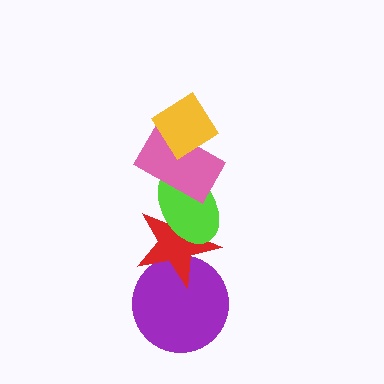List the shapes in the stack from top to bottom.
From top to bottom: the yellow diamond, the pink rectangle, the lime ellipse, the red star, the purple circle.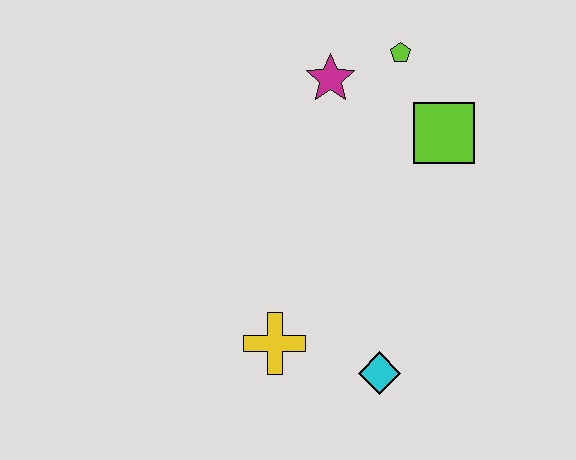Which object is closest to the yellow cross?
The cyan diamond is closest to the yellow cross.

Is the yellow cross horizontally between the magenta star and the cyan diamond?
No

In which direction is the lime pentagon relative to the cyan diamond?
The lime pentagon is above the cyan diamond.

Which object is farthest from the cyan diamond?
The lime pentagon is farthest from the cyan diamond.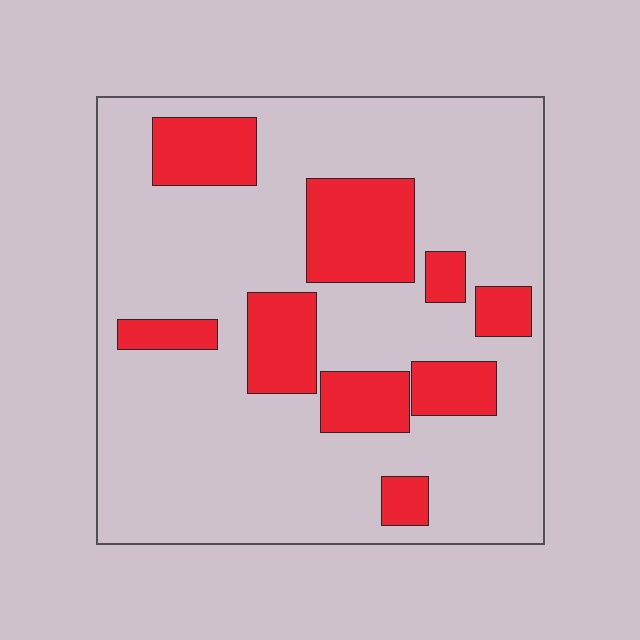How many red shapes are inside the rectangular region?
9.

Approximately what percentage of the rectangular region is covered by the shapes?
Approximately 25%.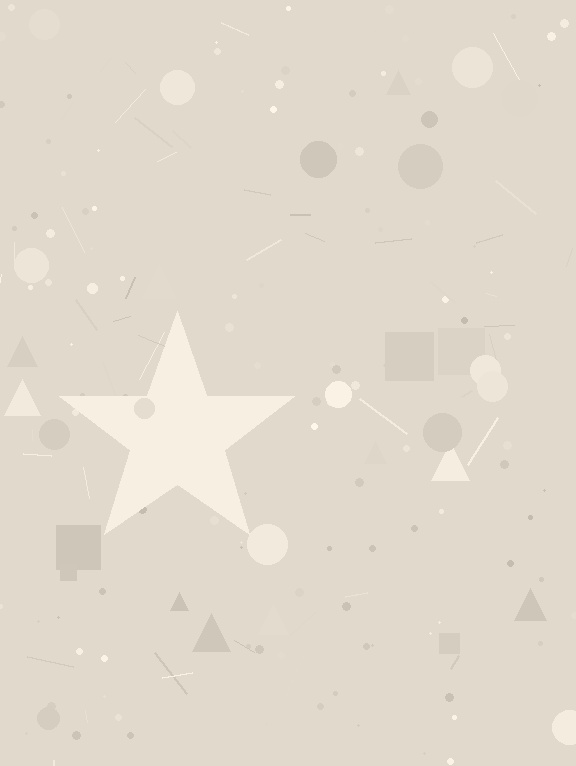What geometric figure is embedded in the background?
A star is embedded in the background.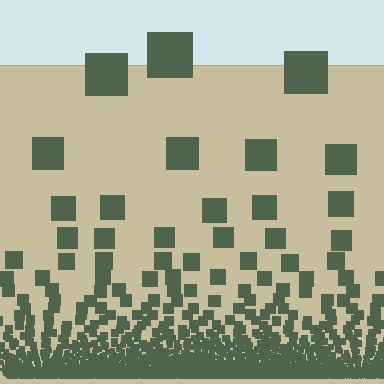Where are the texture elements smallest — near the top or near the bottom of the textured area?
Near the bottom.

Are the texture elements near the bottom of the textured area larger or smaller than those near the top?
Smaller. The gradient is inverted — elements near the bottom are smaller and denser.